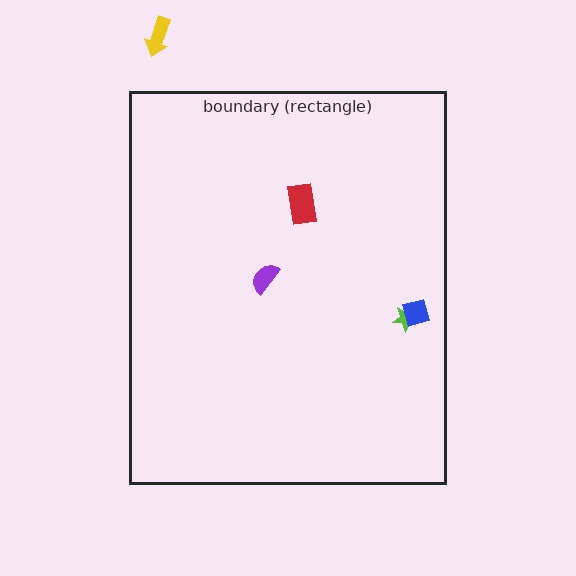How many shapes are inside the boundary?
4 inside, 1 outside.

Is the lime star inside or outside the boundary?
Inside.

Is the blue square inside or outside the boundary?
Inside.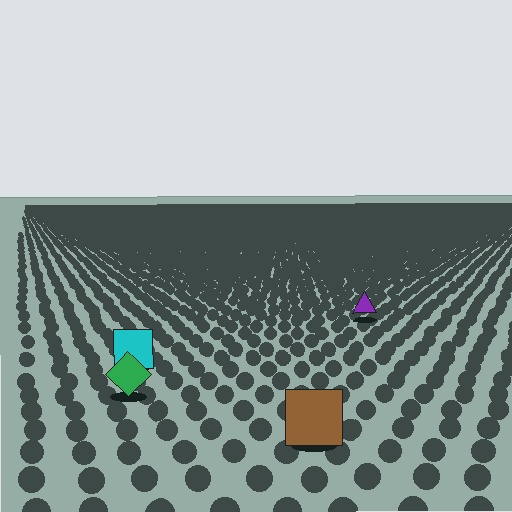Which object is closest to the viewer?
The brown square is closest. The texture marks near it are larger and more spread out.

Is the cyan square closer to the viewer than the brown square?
No. The brown square is closer — you can tell from the texture gradient: the ground texture is coarser near it.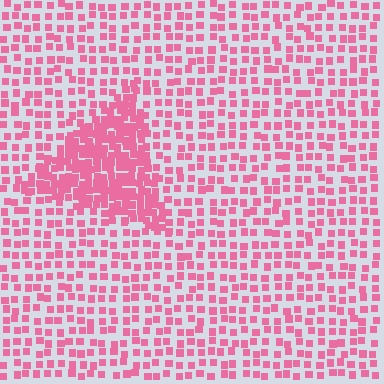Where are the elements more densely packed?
The elements are more densely packed inside the triangle boundary.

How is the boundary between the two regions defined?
The boundary is defined by a change in element density (approximately 2.3x ratio). All elements are the same color, size, and shape.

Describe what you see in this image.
The image contains small pink elements arranged at two different densities. A triangle-shaped region is visible where the elements are more densely packed than the surrounding area.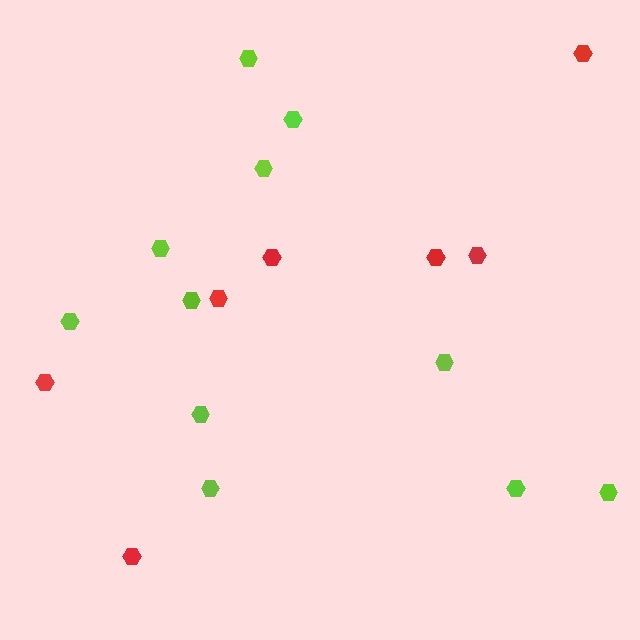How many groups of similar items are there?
There are 2 groups: one group of lime hexagons (11) and one group of red hexagons (7).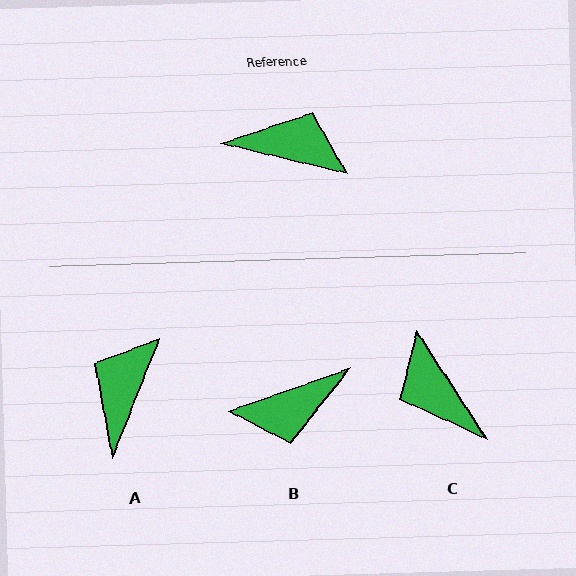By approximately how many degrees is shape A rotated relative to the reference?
Approximately 82 degrees counter-clockwise.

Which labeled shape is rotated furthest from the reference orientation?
B, about 147 degrees away.